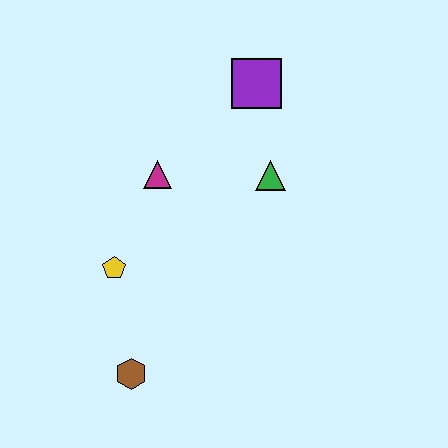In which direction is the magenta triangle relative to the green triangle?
The magenta triangle is to the left of the green triangle.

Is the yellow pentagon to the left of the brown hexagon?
Yes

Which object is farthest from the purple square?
The brown hexagon is farthest from the purple square.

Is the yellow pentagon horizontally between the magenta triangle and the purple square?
No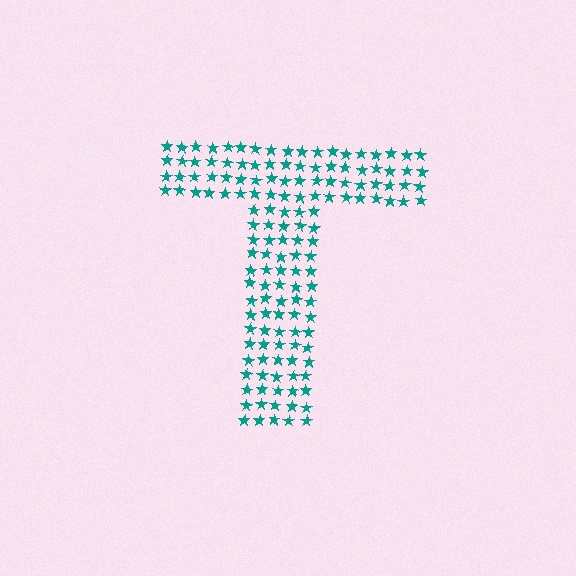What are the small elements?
The small elements are stars.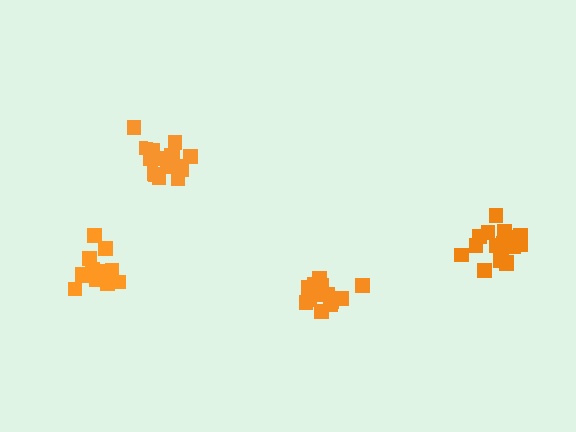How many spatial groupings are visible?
There are 4 spatial groupings.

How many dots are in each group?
Group 1: 17 dots, Group 2: 19 dots, Group 3: 15 dots, Group 4: 14 dots (65 total).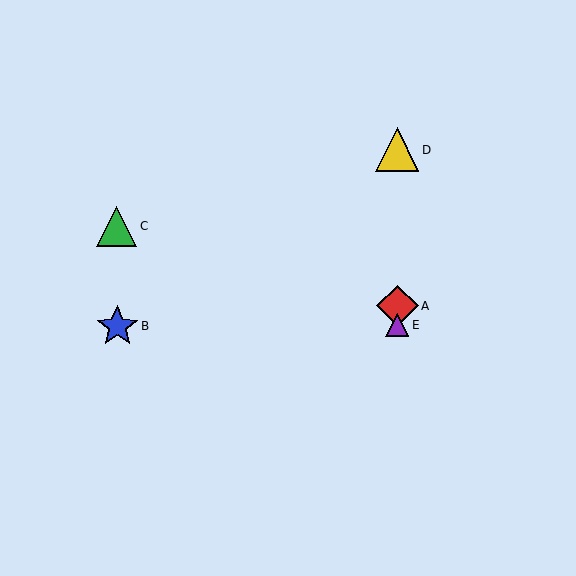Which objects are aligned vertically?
Objects A, D, E are aligned vertically.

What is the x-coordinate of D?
Object D is at x≈397.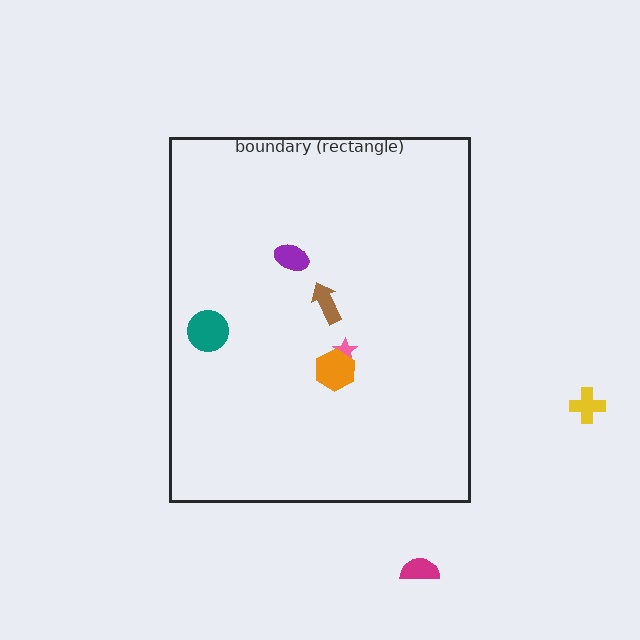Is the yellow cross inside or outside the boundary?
Outside.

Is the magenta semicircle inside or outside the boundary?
Outside.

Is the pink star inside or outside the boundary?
Inside.